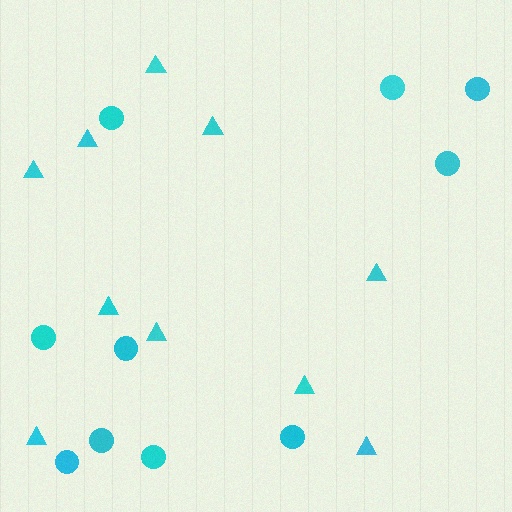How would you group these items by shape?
There are 2 groups: one group of circles (10) and one group of triangles (10).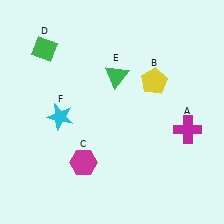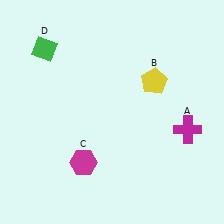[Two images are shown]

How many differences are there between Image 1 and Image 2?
There are 2 differences between the two images.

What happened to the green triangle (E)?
The green triangle (E) was removed in Image 2. It was in the top-right area of Image 1.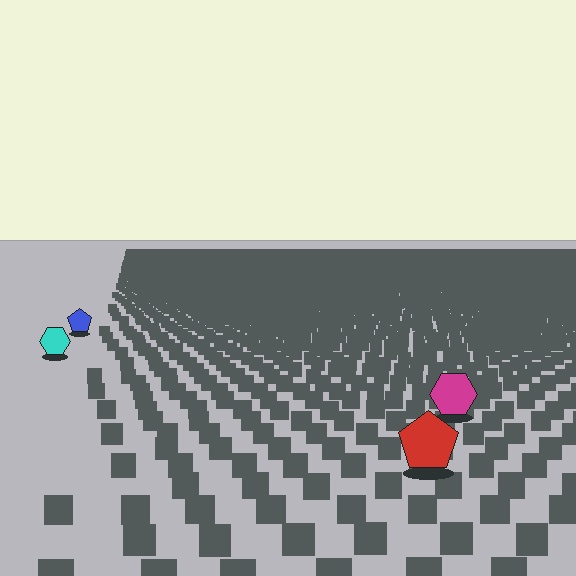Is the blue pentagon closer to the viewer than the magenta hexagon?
No. The magenta hexagon is closer — you can tell from the texture gradient: the ground texture is coarser near it.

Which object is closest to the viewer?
The red pentagon is closest. The texture marks near it are larger and more spread out.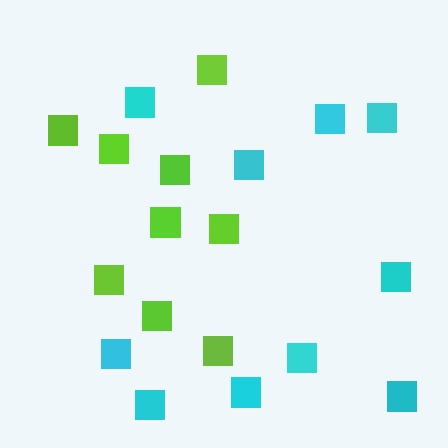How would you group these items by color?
There are 2 groups: one group of lime squares (9) and one group of cyan squares (10).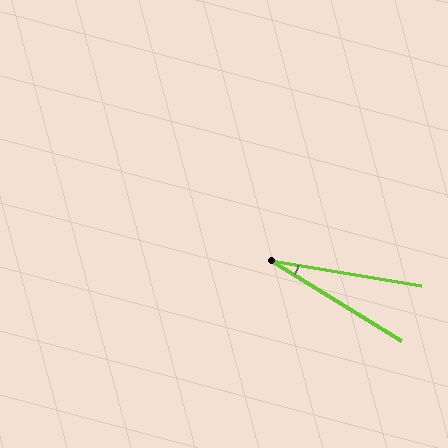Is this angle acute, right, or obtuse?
It is acute.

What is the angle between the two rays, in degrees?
Approximately 22 degrees.